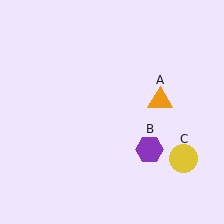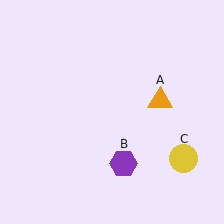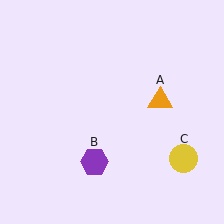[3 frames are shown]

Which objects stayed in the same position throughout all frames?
Orange triangle (object A) and yellow circle (object C) remained stationary.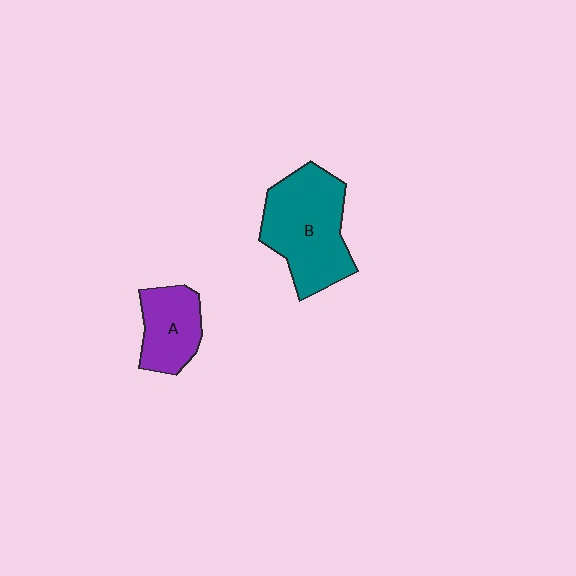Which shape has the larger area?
Shape B (teal).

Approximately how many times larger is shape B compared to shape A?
Approximately 1.8 times.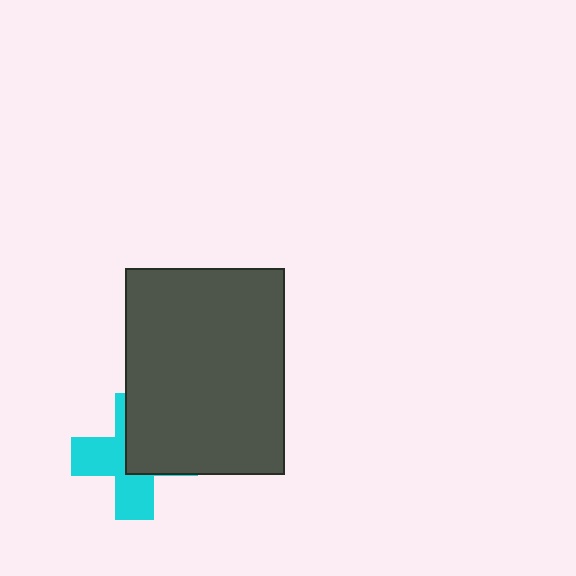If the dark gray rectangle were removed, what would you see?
You would see the complete cyan cross.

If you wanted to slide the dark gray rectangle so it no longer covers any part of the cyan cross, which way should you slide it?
Slide it toward the upper-right — that is the most direct way to separate the two shapes.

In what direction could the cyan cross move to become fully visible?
The cyan cross could move toward the lower-left. That would shift it out from behind the dark gray rectangle entirely.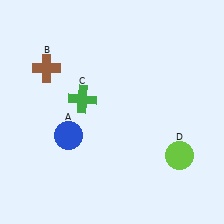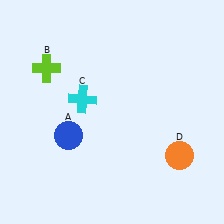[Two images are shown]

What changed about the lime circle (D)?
In Image 1, D is lime. In Image 2, it changed to orange.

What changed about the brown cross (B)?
In Image 1, B is brown. In Image 2, it changed to lime.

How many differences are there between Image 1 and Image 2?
There are 3 differences between the two images.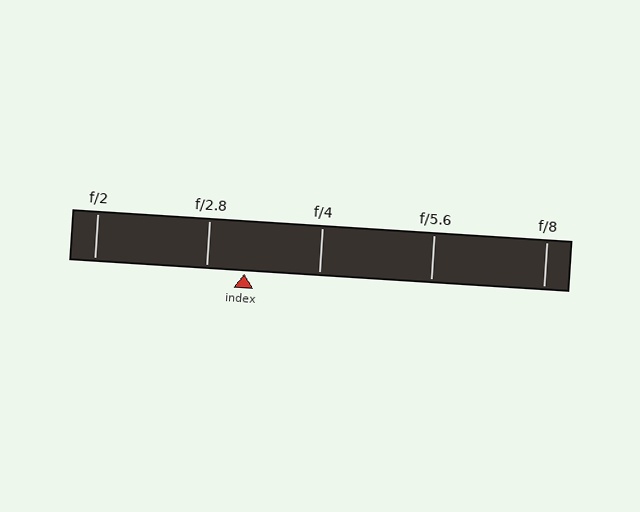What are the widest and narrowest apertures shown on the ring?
The widest aperture shown is f/2 and the narrowest is f/8.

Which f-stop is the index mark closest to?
The index mark is closest to f/2.8.